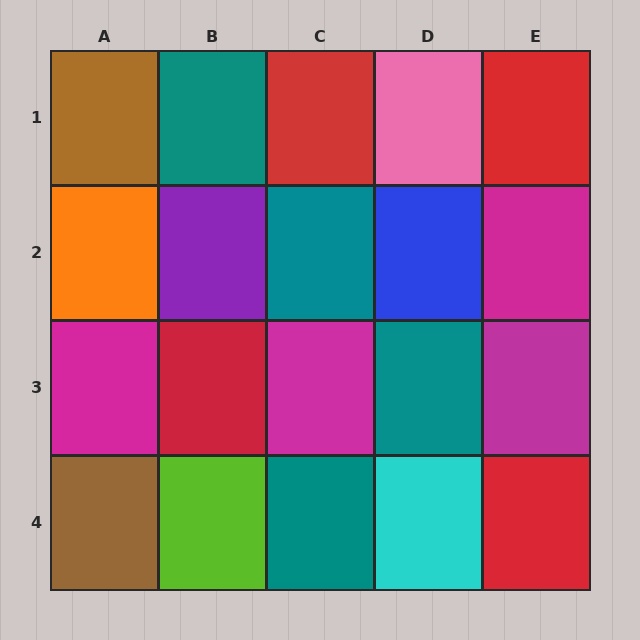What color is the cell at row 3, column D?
Teal.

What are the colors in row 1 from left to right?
Brown, teal, red, pink, red.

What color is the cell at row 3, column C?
Magenta.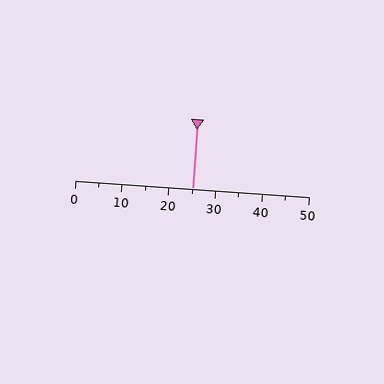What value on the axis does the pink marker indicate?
The marker indicates approximately 25.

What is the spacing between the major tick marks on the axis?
The major ticks are spaced 10 apart.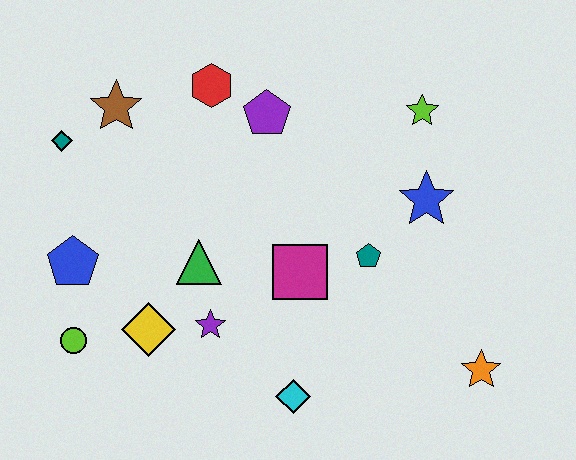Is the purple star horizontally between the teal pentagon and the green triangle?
Yes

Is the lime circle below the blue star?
Yes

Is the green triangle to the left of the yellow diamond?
No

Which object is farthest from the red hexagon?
The orange star is farthest from the red hexagon.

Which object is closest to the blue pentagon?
The lime circle is closest to the blue pentagon.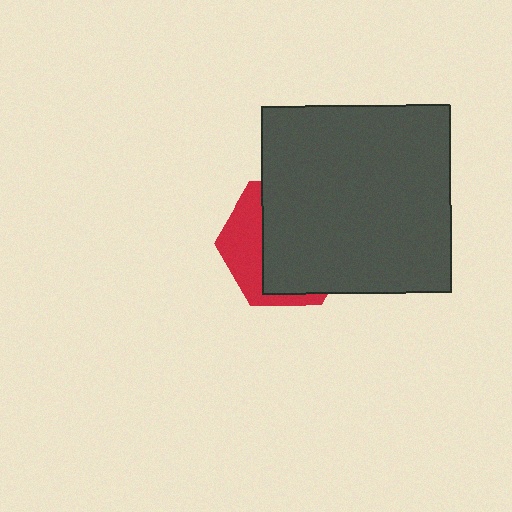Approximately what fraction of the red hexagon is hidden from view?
Roughly 68% of the red hexagon is hidden behind the dark gray rectangle.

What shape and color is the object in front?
The object in front is a dark gray rectangle.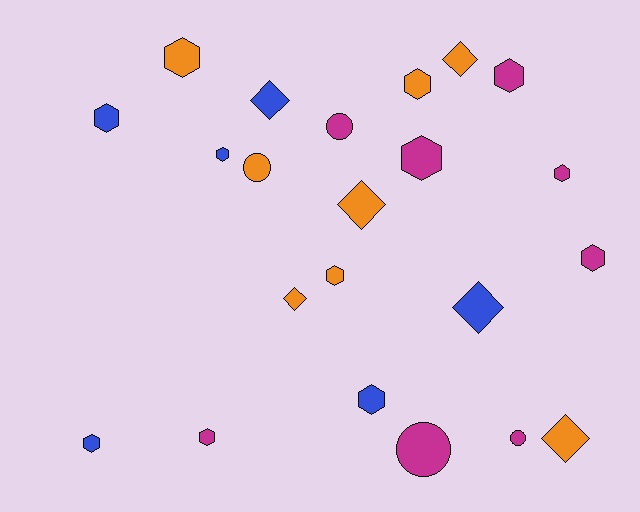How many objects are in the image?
There are 22 objects.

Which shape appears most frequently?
Hexagon, with 12 objects.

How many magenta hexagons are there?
There are 5 magenta hexagons.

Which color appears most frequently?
Orange, with 8 objects.